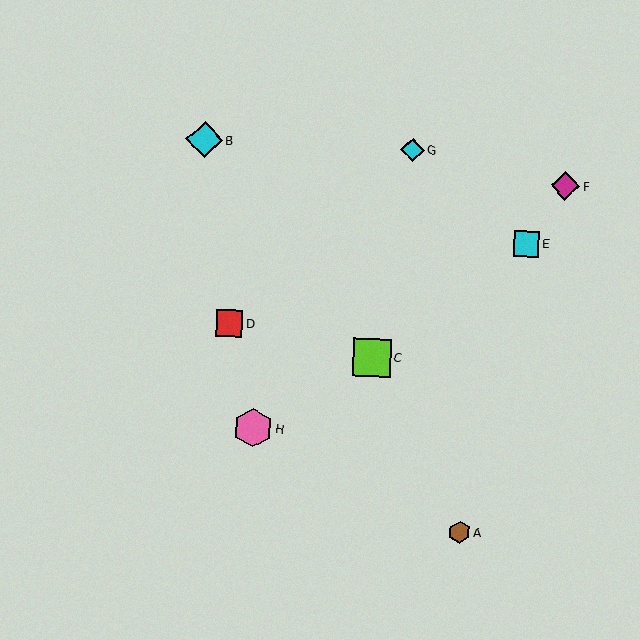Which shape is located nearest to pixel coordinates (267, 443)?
The pink hexagon (labeled H) at (253, 428) is nearest to that location.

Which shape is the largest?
The pink hexagon (labeled H) is the largest.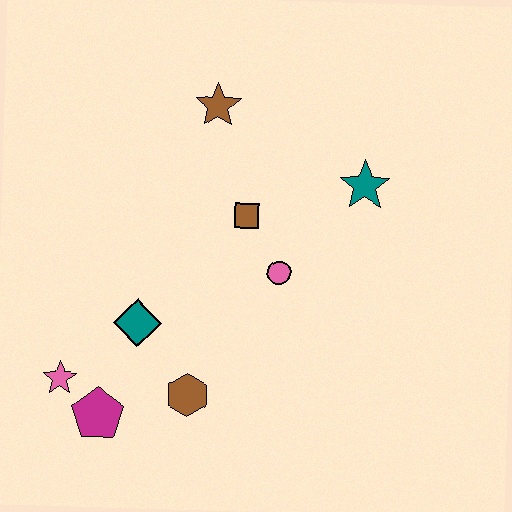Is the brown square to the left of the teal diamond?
No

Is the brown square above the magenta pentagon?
Yes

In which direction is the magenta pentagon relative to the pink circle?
The magenta pentagon is to the left of the pink circle.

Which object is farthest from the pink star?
The teal star is farthest from the pink star.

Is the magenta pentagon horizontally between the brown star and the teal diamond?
No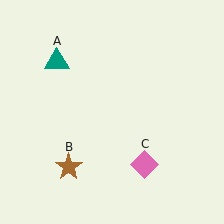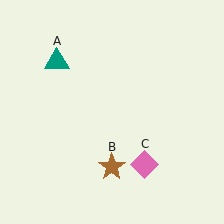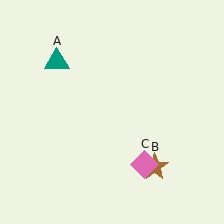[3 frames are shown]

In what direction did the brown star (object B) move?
The brown star (object B) moved right.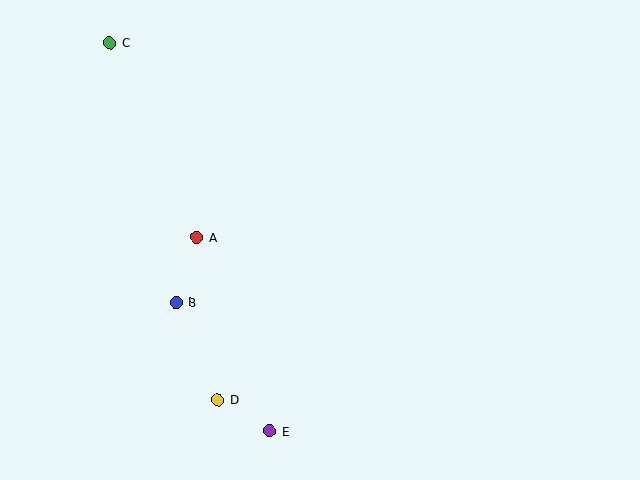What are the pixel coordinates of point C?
Point C is at (109, 43).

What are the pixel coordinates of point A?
Point A is at (197, 238).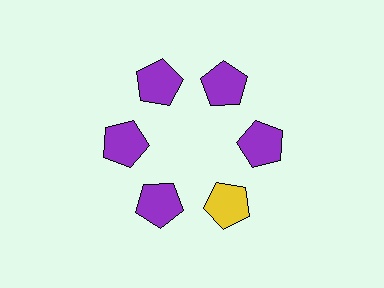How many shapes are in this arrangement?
There are 6 shapes arranged in a ring pattern.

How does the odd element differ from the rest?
It has a different color: yellow instead of purple.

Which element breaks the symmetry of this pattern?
The yellow pentagon at roughly the 5 o'clock position breaks the symmetry. All other shapes are purple pentagons.